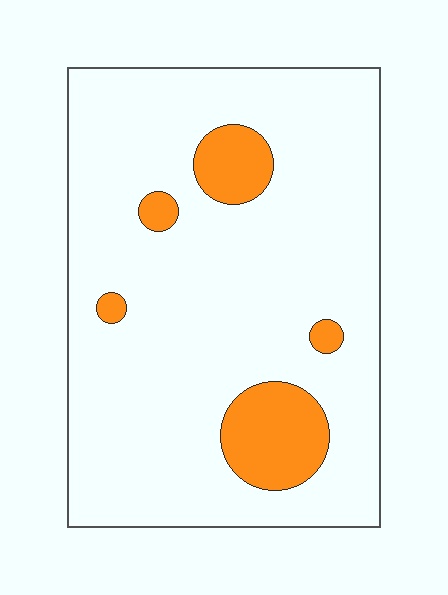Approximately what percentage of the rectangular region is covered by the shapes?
Approximately 10%.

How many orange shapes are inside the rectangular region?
5.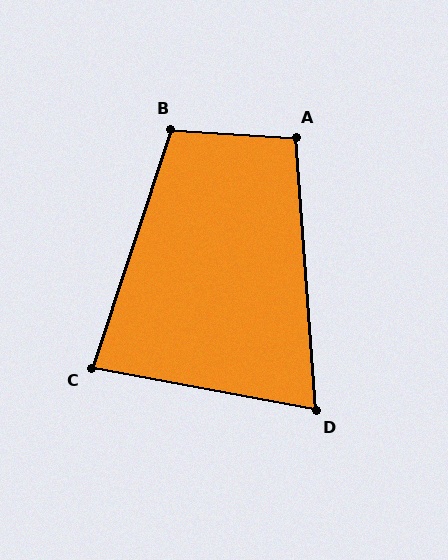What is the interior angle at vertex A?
Approximately 98 degrees (obtuse).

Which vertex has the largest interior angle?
B, at approximately 105 degrees.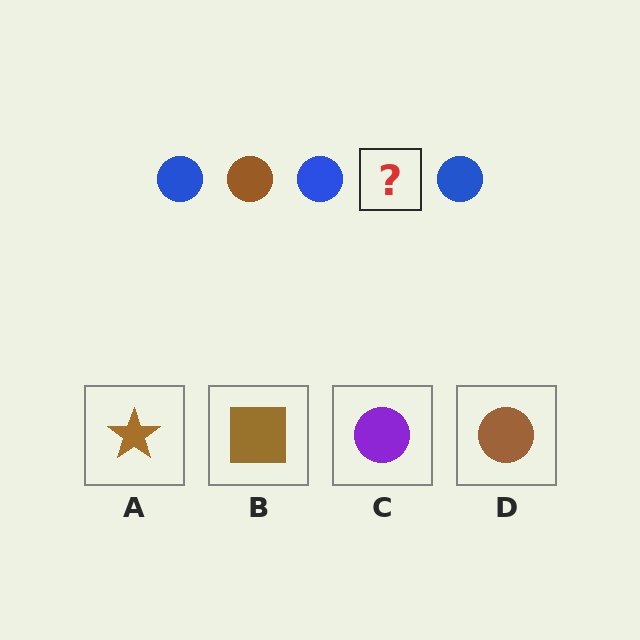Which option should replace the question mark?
Option D.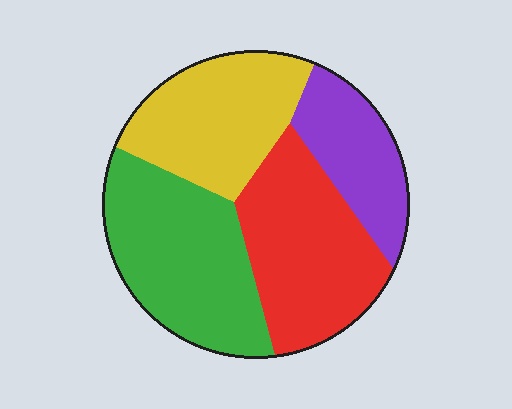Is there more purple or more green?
Green.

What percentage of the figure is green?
Green takes up between a sixth and a third of the figure.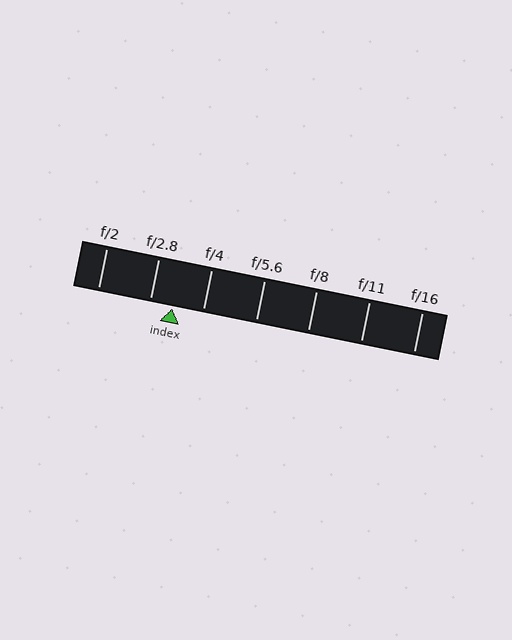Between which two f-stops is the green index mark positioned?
The index mark is between f/2.8 and f/4.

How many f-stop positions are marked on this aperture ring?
There are 7 f-stop positions marked.